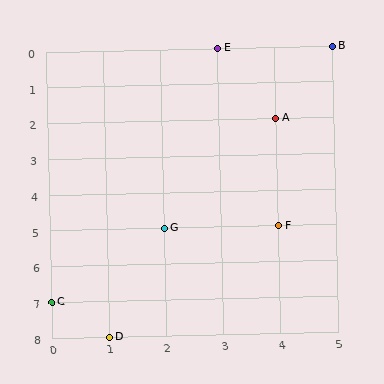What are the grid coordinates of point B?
Point B is at grid coordinates (5, 0).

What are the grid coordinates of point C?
Point C is at grid coordinates (0, 7).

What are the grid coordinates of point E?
Point E is at grid coordinates (3, 0).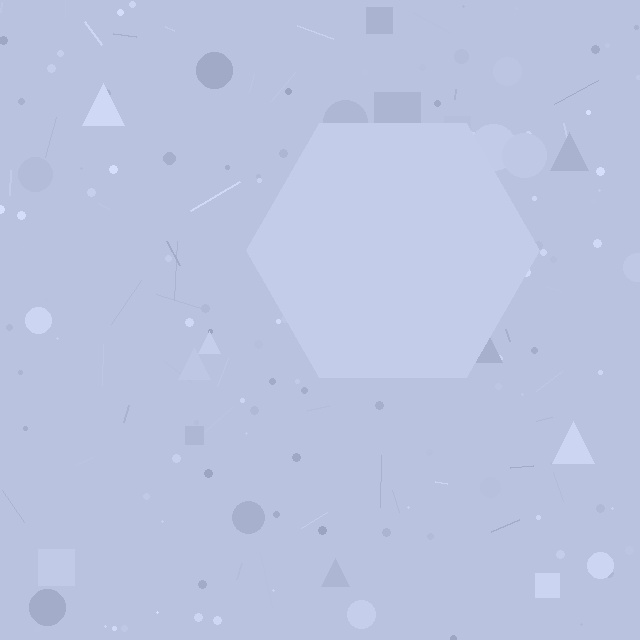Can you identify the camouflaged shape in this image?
The camouflaged shape is a hexagon.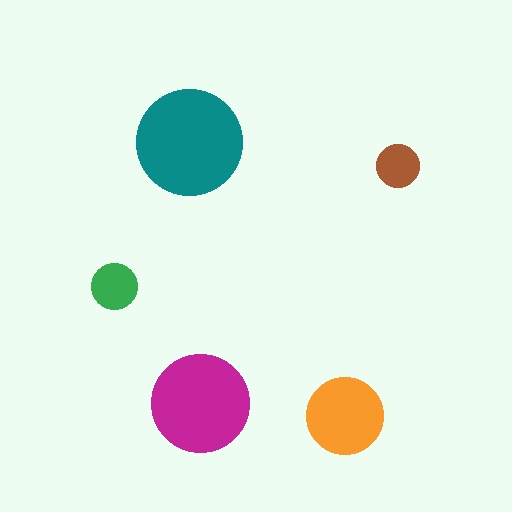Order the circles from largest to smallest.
the teal one, the magenta one, the orange one, the green one, the brown one.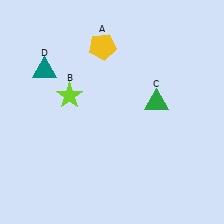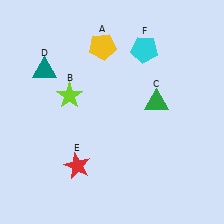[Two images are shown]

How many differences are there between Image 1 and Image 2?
There are 2 differences between the two images.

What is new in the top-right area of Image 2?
A cyan pentagon (F) was added in the top-right area of Image 2.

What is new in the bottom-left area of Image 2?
A red star (E) was added in the bottom-left area of Image 2.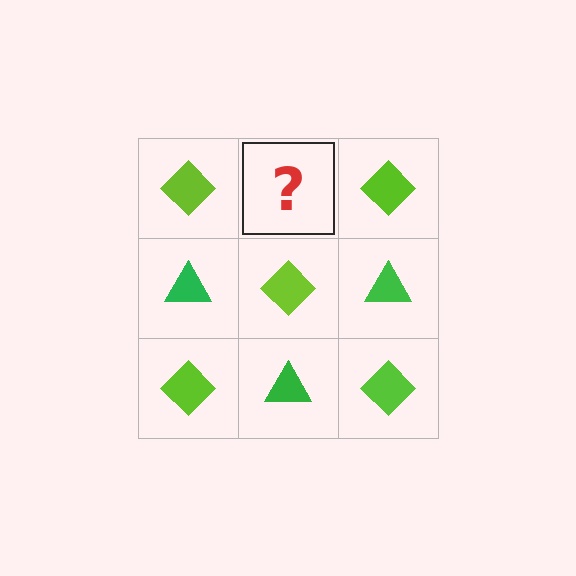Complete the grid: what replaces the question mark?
The question mark should be replaced with a green triangle.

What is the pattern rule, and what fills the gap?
The rule is that it alternates lime diamond and green triangle in a checkerboard pattern. The gap should be filled with a green triangle.